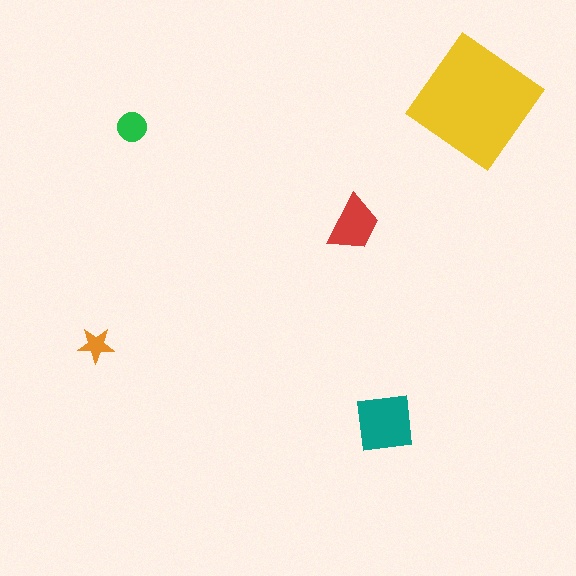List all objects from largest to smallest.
The yellow diamond, the teal square, the red trapezoid, the green circle, the orange star.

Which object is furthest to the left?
The orange star is leftmost.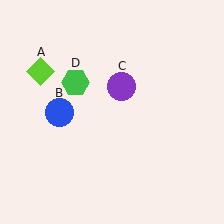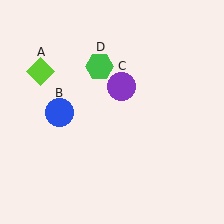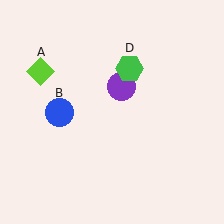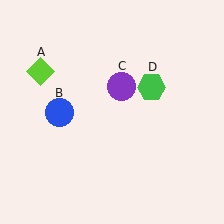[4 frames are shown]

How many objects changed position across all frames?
1 object changed position: green hexagon (object D).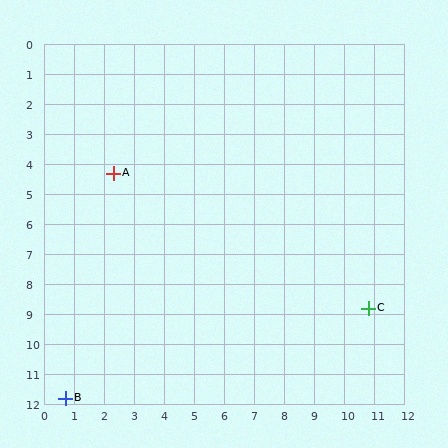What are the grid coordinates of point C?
Point C is at approximately (10.8, 8.8).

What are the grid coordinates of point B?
Point B is at approximately (0.7, 11.8).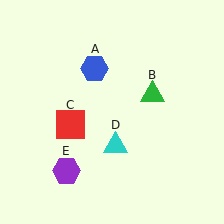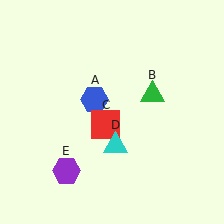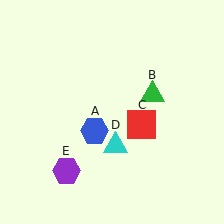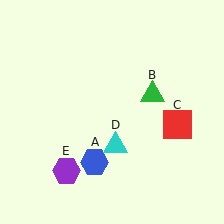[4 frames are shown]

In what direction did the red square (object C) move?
The red square (object C) moved right.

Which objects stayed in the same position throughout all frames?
Green triangle (object B) and cyan triangle (object D) and purple hexagon (object E) remained stationary.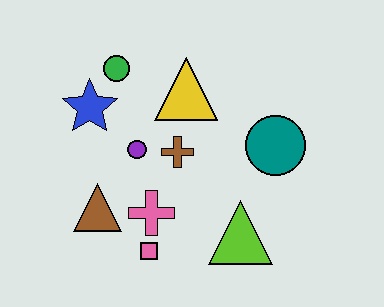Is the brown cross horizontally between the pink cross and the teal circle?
Yes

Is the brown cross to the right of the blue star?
Yes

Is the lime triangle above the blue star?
No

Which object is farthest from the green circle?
The lime triangle is farthest from the green circle.